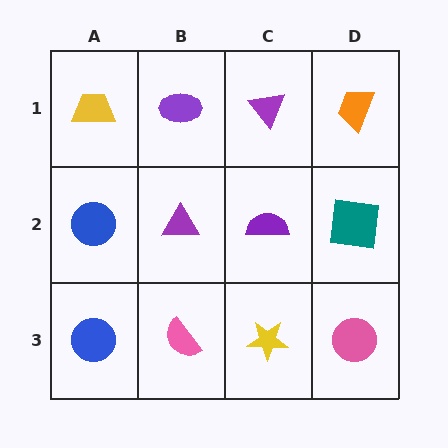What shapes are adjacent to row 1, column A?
A blue circle (row 2, column A), a purple ellipse (row 1, column B).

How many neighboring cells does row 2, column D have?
3.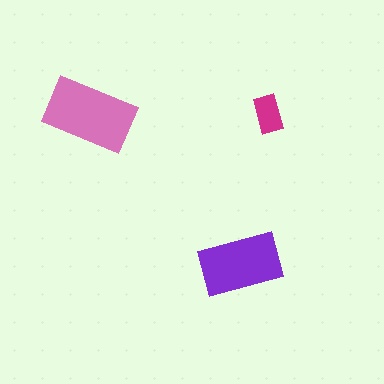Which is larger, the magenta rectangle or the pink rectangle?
The pink one.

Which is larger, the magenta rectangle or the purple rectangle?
The purple one.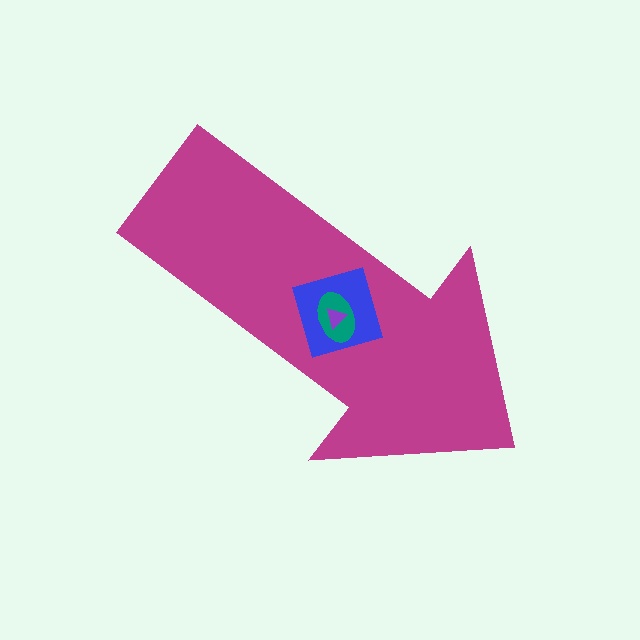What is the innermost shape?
The purple triangle.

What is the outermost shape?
The magenta arrow.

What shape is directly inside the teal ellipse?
The purple triangle.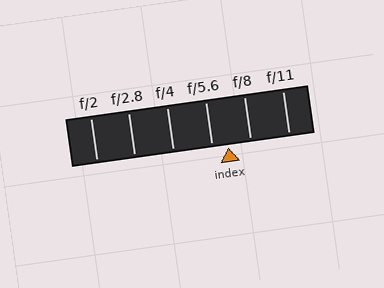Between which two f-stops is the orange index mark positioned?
The index mark is between f/5.6 and f/8.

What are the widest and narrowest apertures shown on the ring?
The widest aperture shown is f/2 and the narrowest is f/11.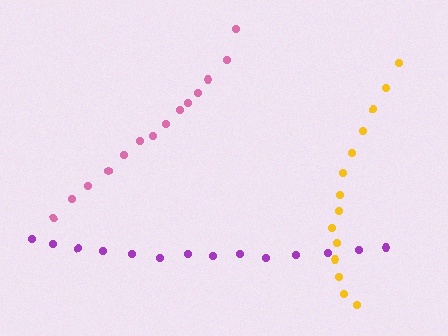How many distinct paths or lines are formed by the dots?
There are 3 distinct paths.